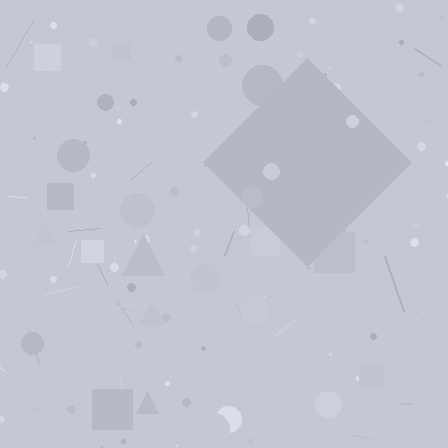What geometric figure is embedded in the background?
A diamond is embedded in the background.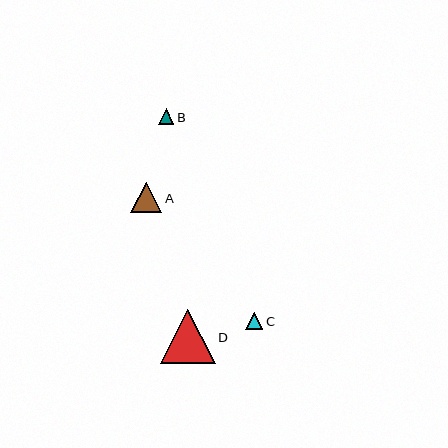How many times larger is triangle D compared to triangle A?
Triangle D is approximately 1.8 times the size of triangle A.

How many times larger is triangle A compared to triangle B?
Triangle A is approximately 2.0 times the size of triangle B.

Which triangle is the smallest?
Triangle B is the smallest with a size of approximately 16 pixels.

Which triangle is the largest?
Triangle D is the largest with a size of approximately 54 pixels.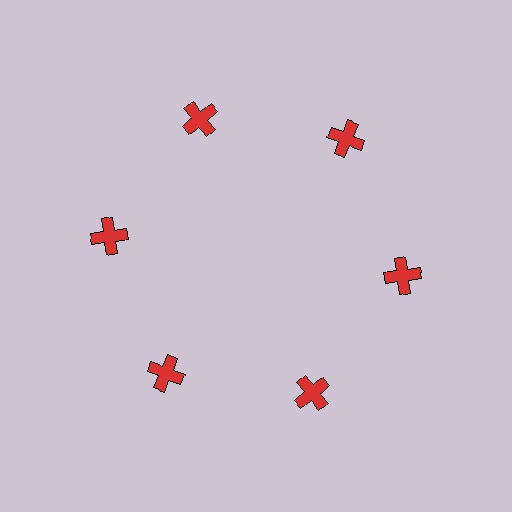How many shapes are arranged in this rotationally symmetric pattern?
There are 6 shapes, arranged in 6 groups of 1.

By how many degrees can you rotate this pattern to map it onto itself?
The pattern maps onto itself every 60 degrees of rotation.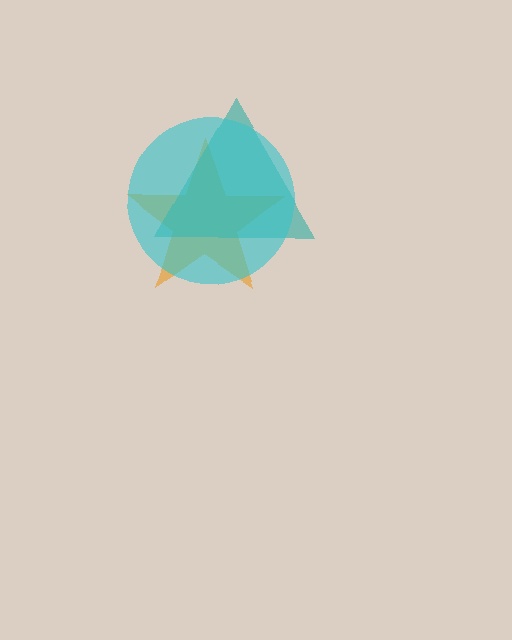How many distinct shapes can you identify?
There are 3 distinct shapes: an orange star, a teal triangle, a cyan circle.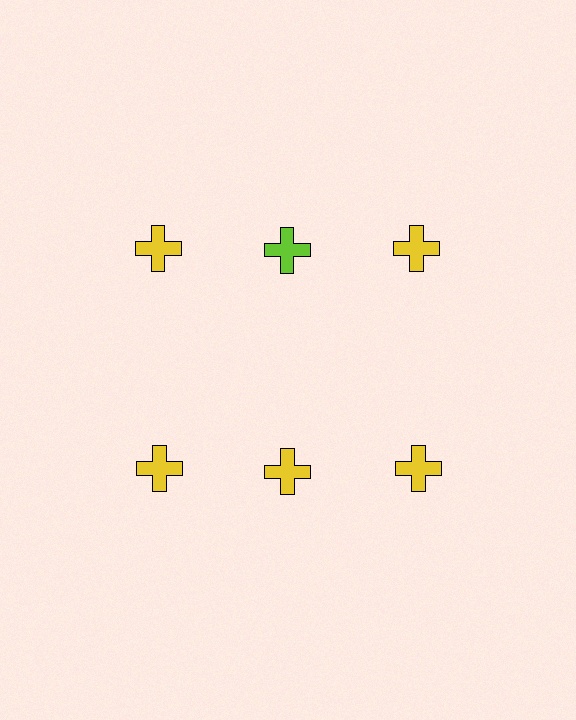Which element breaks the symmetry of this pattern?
The lime cross in the top row, second from left column breaks the symmetry. All other shapes are yellow crosses.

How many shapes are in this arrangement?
There are 6 shapes arranged in a grid pattern.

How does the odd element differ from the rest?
It has a different color: lime instead of yellow.